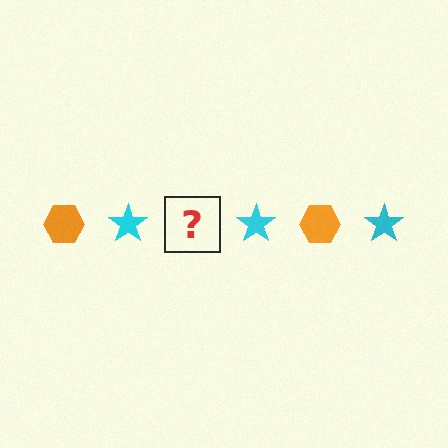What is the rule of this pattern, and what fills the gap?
The rule is that the pattern alternates between orange hexagon and cyan star. The gap should be filled with an orange hexagon.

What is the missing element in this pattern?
The missing element is an orange hexagon.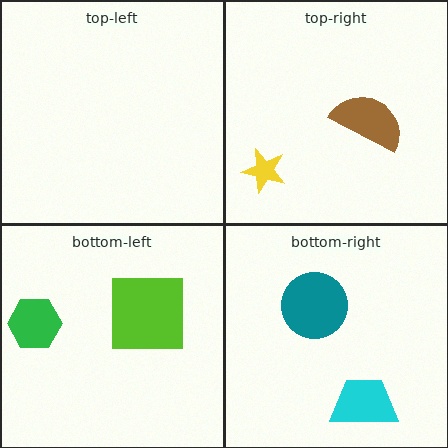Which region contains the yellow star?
The top-right region.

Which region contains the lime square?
The bottom-left region.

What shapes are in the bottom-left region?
The green hexagon, the lime square.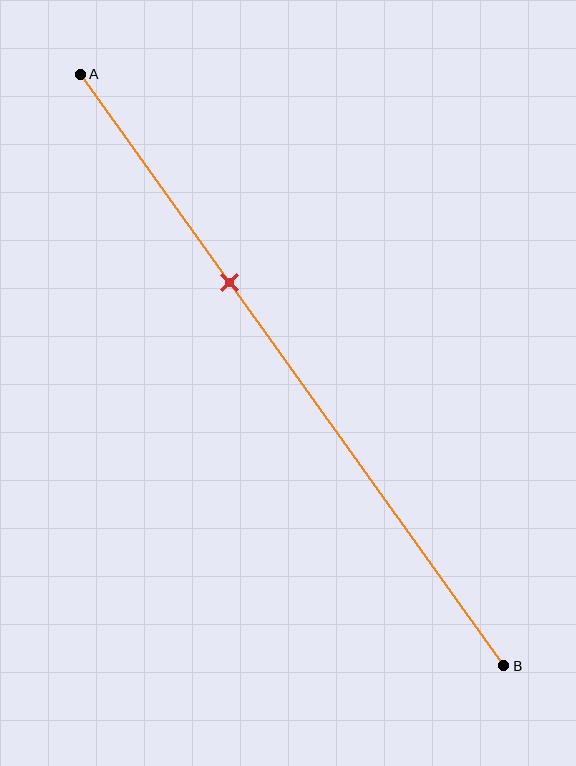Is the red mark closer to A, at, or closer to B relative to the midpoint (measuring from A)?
The red mark is closer to point A than the midpoint of segment AB.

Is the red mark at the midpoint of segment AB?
No, the mark is at about 35% from A, not at the 50% midpoint.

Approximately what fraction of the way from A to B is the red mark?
The red mark is approximately 35% of the way from A to B.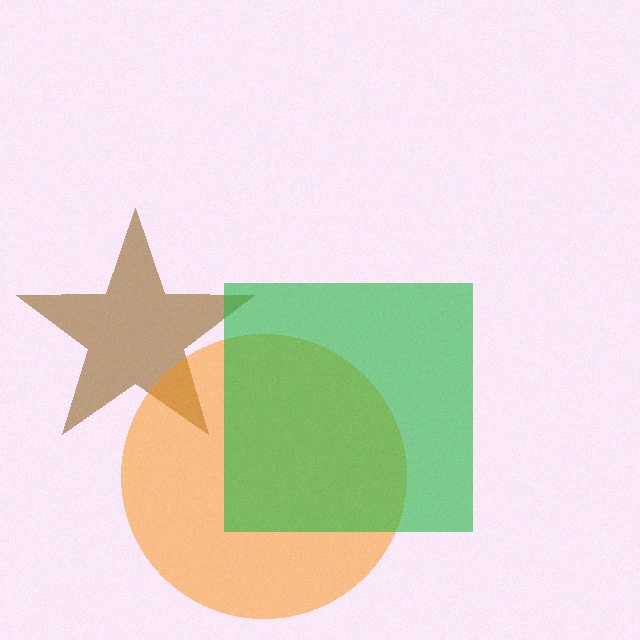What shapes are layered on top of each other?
The layered shapes are: a brown star, an orange circle, a green square.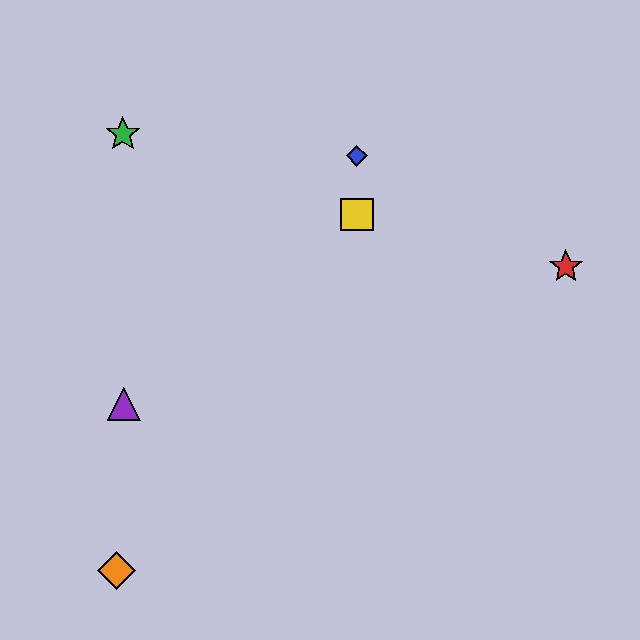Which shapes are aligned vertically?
The blue diamond, the yellow square are aligned vertically.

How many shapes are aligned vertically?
2 shapes (the blue diamond, the yellow square) are aligned vertically.